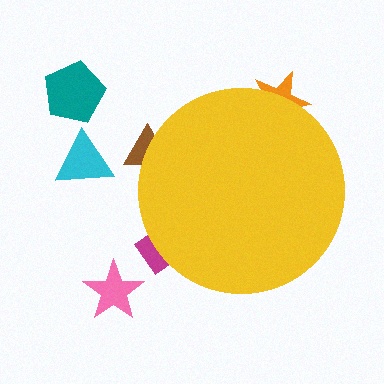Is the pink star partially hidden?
No, the pink star is fully visible.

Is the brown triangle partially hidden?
Yes, the brown triangle is partially hidden behind the yellow circle.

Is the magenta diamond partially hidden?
Yes, the magenta diamond is partially hidden behind the yellow circle.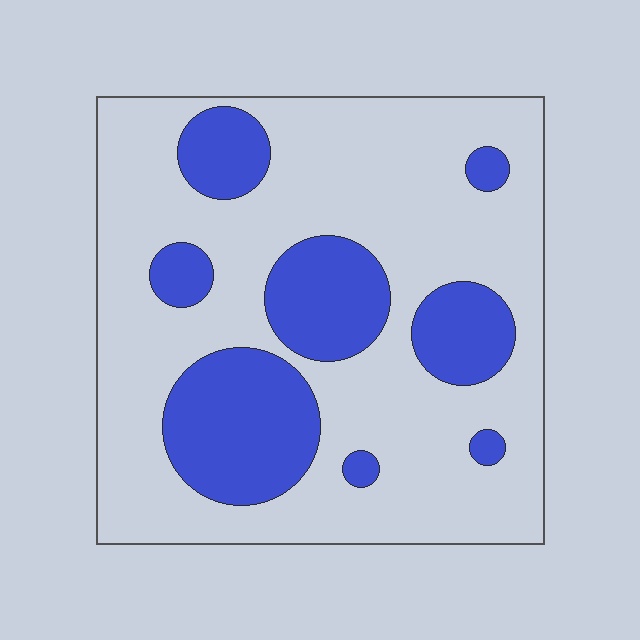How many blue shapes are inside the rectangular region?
8.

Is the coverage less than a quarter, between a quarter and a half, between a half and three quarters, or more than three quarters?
Between a quarter and a half.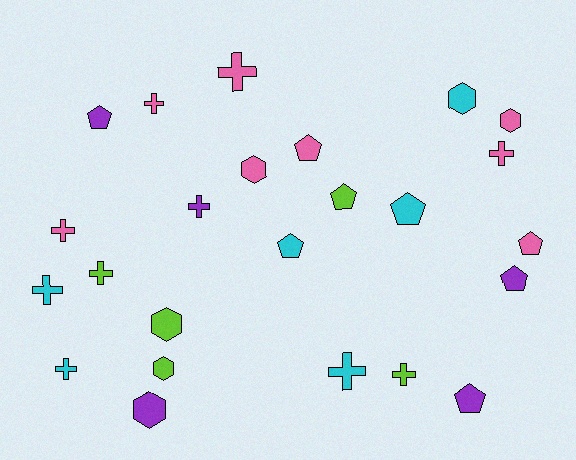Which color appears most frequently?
Pink, with 8 objects.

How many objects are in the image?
There are 24 objects.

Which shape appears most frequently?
Cross, with 10 objects.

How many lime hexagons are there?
There are 2 lime hexagons.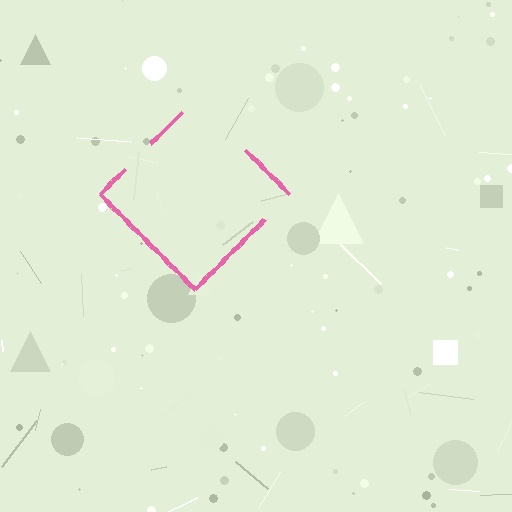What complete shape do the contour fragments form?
The contour fragments form a diamond.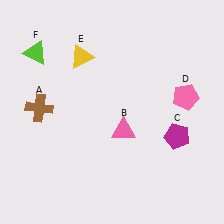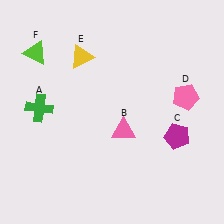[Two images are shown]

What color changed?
The cross (A) changed from brown in Image 1 to green in Image 2.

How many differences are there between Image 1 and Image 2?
There is 1 difference between the two images.